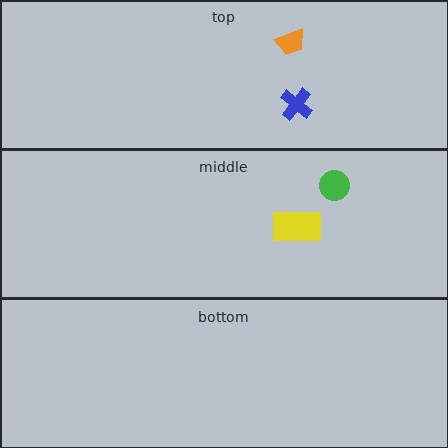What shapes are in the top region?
The blue cross, the orange trapezoid.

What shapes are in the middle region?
The green circle, the yellow rectangle.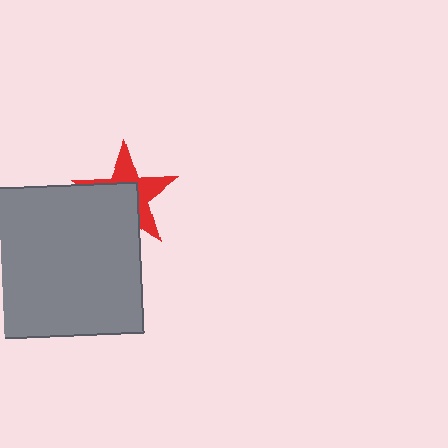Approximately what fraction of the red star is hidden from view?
Roughly 52% of the red star is hidden behind the gray square.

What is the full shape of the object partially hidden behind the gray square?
The partially hidden object is a red star.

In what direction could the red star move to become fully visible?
The red star could move toward the upper-right. That would shift it out from behind the gray square entirely.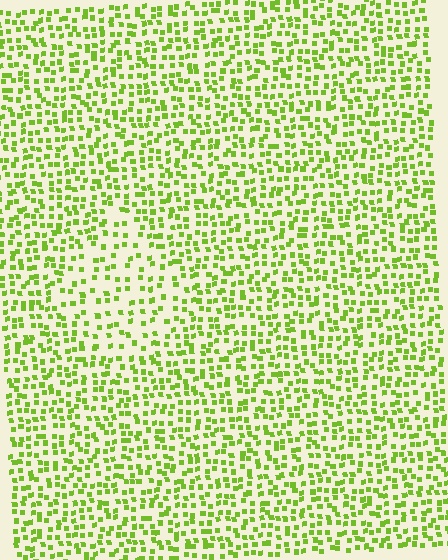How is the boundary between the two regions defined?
The boundary is defined by a change in element density (approximately 1.7x ratio). All elements are the same color, size, and shape.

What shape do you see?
I see a diamond.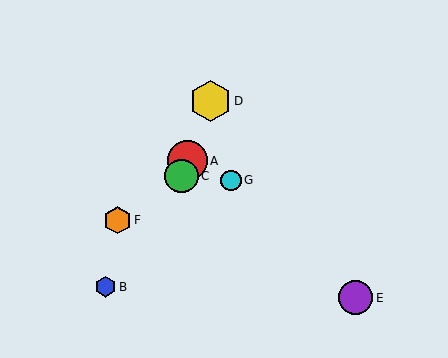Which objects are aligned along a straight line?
Objects A, C, D are aligned along a straight line.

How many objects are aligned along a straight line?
3 objects (A, C, D) are aligned along a straight line.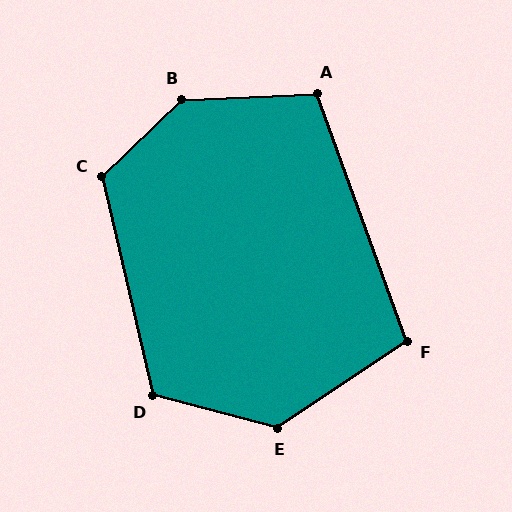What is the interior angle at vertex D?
Approximately 118 degrees (obtuse).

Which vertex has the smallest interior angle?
F, at approximately 104 degrees.